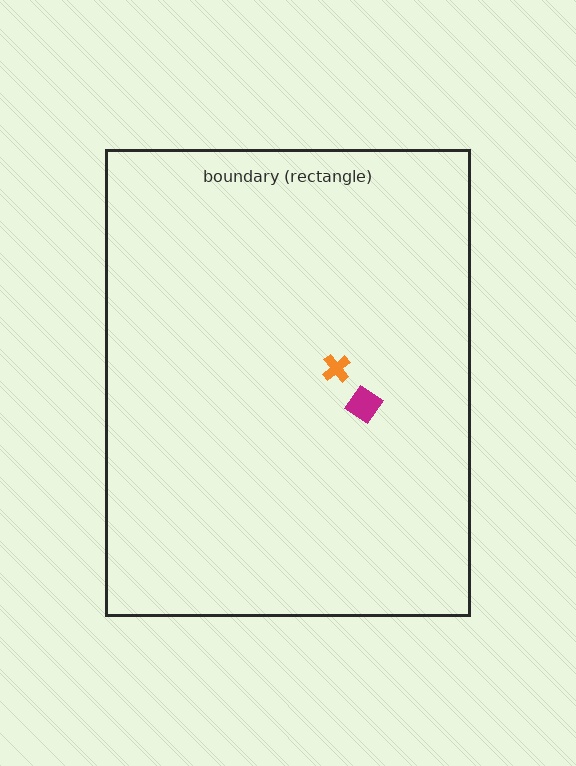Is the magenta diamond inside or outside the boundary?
Inside.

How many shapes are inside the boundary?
2 inside, 0 outside.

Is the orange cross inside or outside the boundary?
Inside.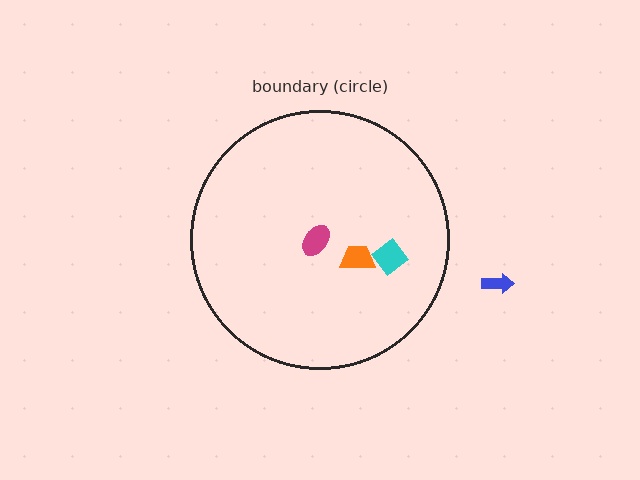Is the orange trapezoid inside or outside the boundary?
Inside.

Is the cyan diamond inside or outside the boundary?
Inside.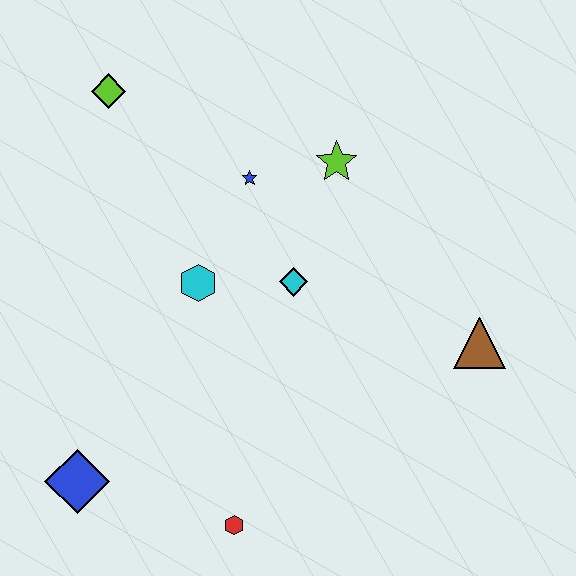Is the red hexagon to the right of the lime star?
No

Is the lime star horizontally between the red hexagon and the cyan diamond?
No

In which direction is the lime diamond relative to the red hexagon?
The lime diamond is above the red hexagon.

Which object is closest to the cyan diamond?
The cyan hexagon is closest to the cyan diamond.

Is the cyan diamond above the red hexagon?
Yes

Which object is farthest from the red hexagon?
The lime diamond is farthest from the red hexagon.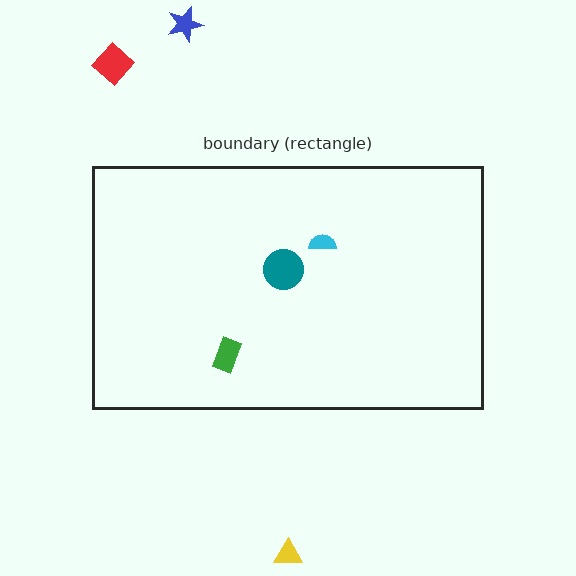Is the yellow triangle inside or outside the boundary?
Outside.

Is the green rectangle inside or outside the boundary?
Inside.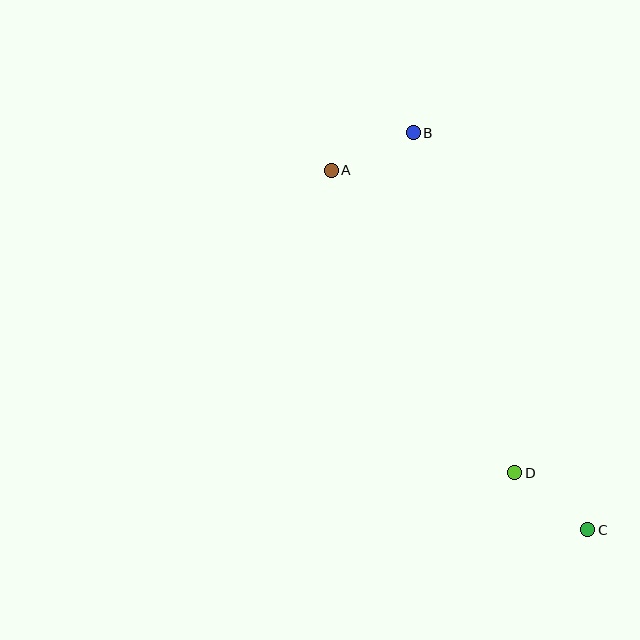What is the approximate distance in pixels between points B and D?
The distance between B and D is approximately 355 pixels.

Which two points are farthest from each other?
Points A and C are farthest from each other.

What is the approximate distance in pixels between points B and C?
The distance between B and C is approximately 434 pixels.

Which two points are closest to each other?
Points A and B are closest to each other.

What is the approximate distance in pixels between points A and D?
The distance between A and D is approximately 354 pixels.